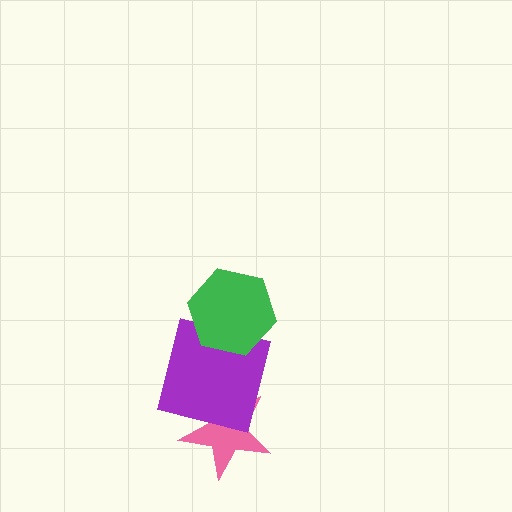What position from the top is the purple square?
The purple square is 2nd from the top.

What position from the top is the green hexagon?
The green hexagon is 1st from the top.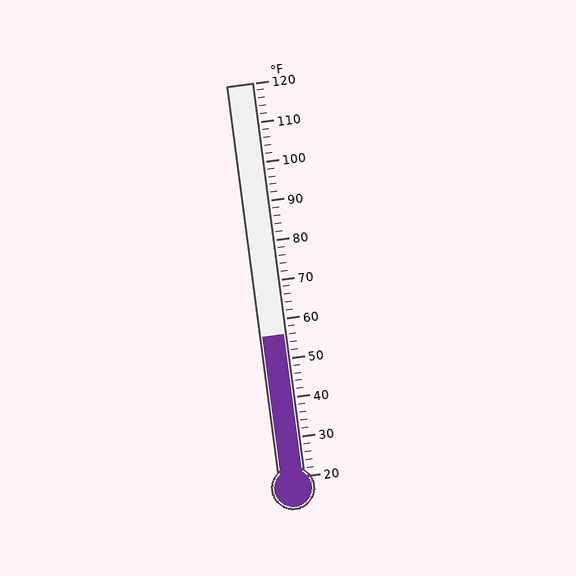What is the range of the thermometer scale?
The thermometer scale ranges from 20°F to 120°F.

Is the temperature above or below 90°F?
The temperature is below 90°F.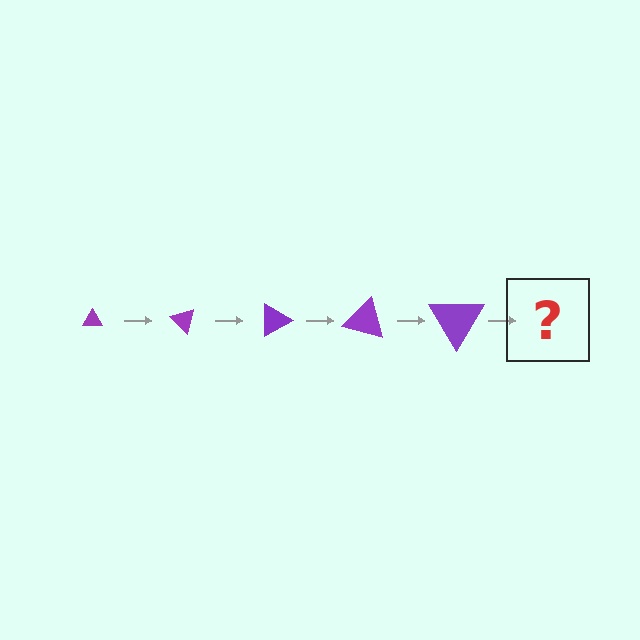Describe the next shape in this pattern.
It should be a triangle, larger than the previous one and rotated 225 degrees from the start.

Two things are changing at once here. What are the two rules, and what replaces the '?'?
The two rules are that the triangle grows larger each step and it rotates 45 degrees each step. The '?' should be a triangle, larger than the previous one and rotated 225 degrees from the start.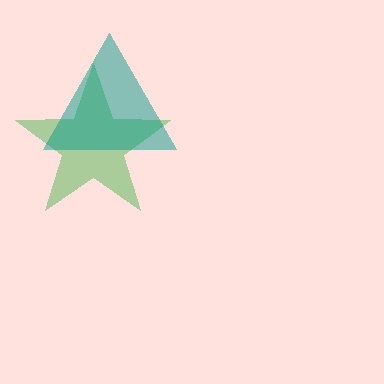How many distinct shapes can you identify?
There are 2 distinct shapes: a green star, a teal triangle.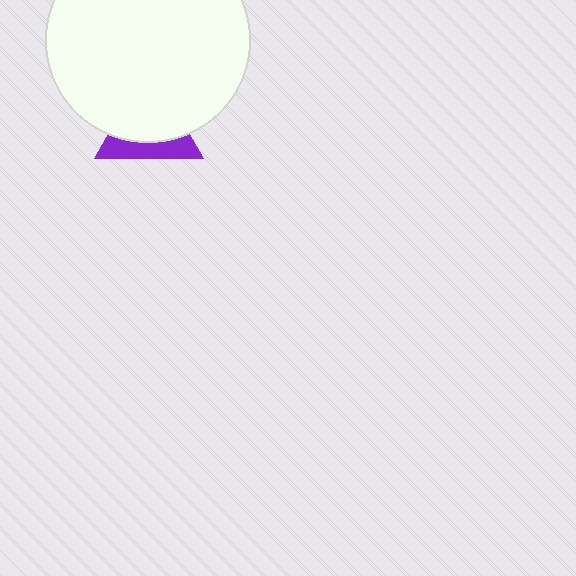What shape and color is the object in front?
The object in front is a white circle.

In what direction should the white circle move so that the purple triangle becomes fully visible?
The white circle should move up. That is the shortest direction to clear the overlap and leave the purple triangle fully visible.